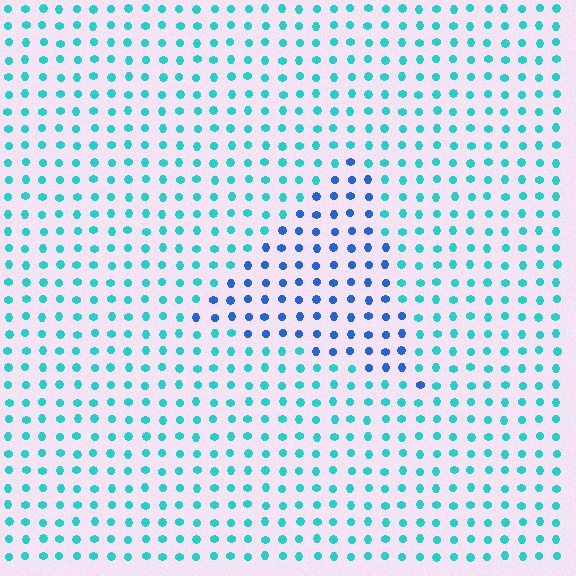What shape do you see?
I see a triangle.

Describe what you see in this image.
The image is filled with small cyan elements in a uniform arrangement. A triangle-shaped region is visible where the elements are tinted to a slightly different hue, forming a subtle color boundary.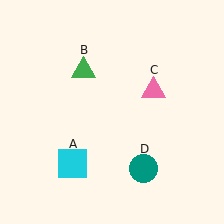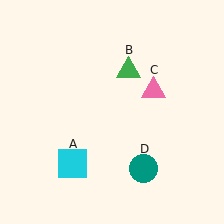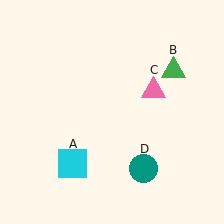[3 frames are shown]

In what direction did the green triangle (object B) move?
The green triangle (object B) moved right.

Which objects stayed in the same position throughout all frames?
Cyan square (object A) and pink triangle (object C) and teal circle (object D) remained stationary.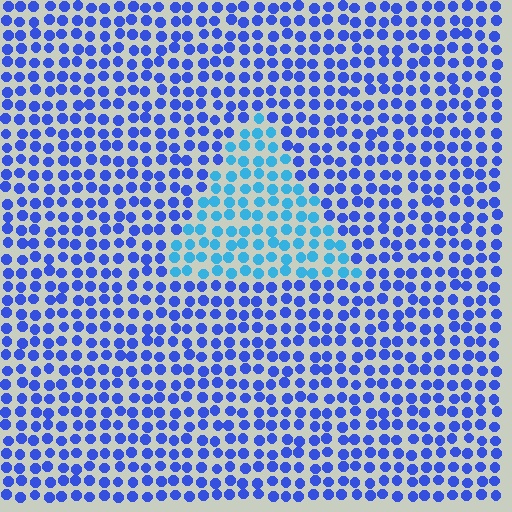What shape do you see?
I see a triangle.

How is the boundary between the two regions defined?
The boundary is defined purely by a slight shift in hue (about 35 degrees). Spacing, size, and orientation are identical on both sides.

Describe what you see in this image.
The image is filled with small blue elements in a uniform arrangement. A triangle-shaped region is visible where the elements are tinted to a slightly different hue, forming a subtle color boundary.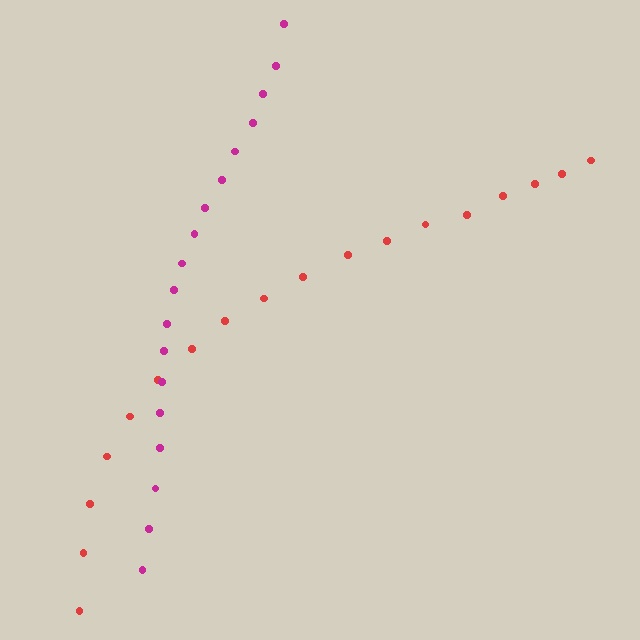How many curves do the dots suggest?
There are 2 distinct paths.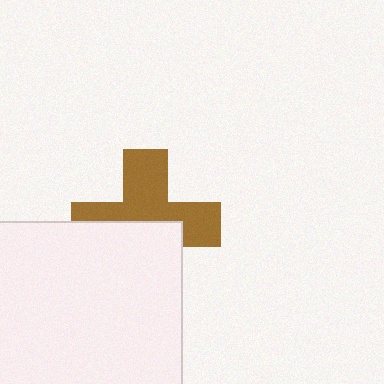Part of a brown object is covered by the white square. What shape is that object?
It is a cross.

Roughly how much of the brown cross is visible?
About half of it is visible (roughly 55%).